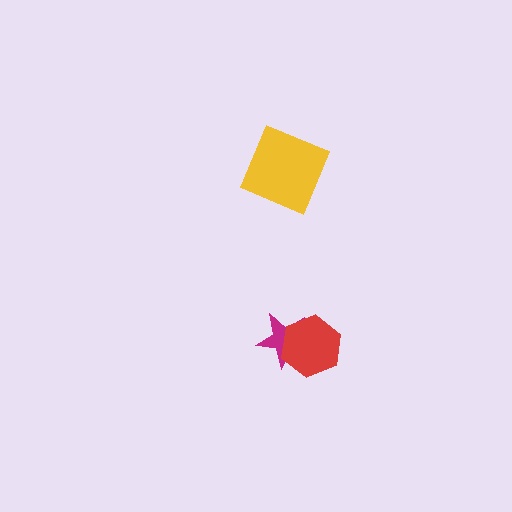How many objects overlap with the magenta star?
1 object overlaps with the magenta star.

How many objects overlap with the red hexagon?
1 object overlaps with the red hexagon.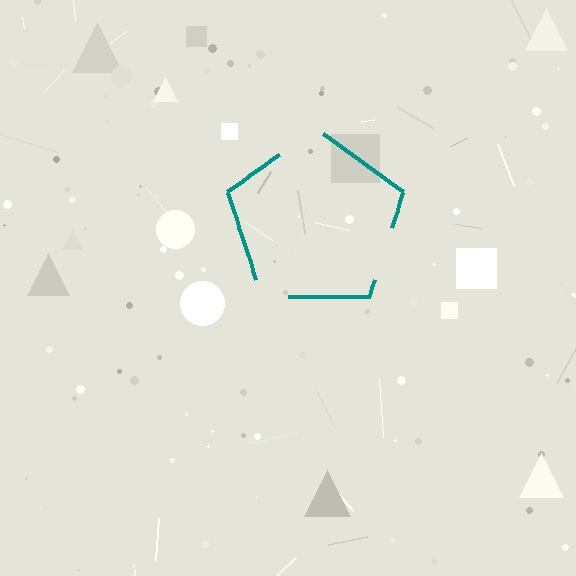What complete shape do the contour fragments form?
The contour fragments form a pentagon.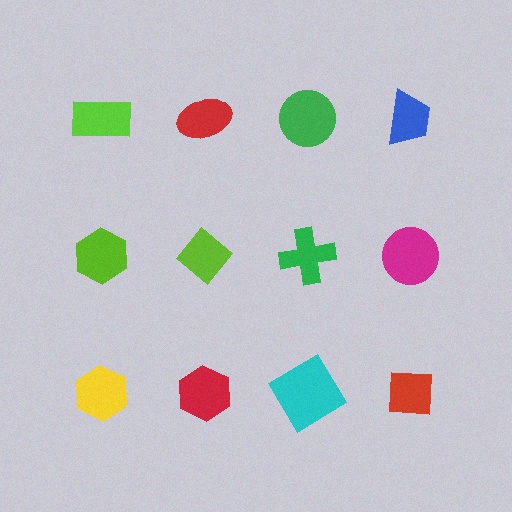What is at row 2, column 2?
A lime diamond.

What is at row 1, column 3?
A green circle.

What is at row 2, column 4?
A magenta circle.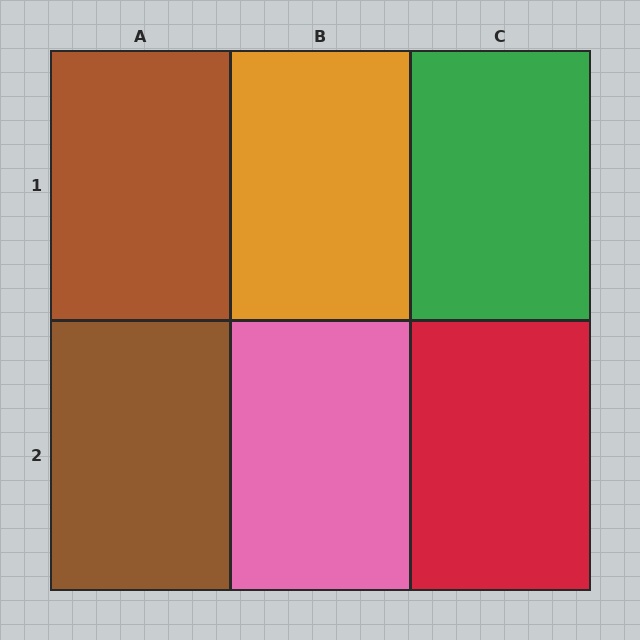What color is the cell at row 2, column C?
Red.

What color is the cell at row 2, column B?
Pink.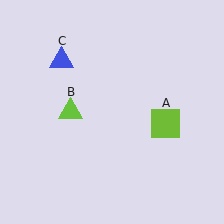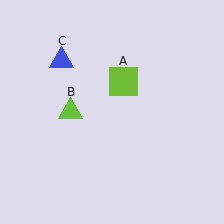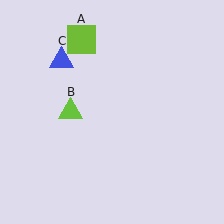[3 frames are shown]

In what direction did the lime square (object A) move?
The lime square (object A) moved up and to the left.